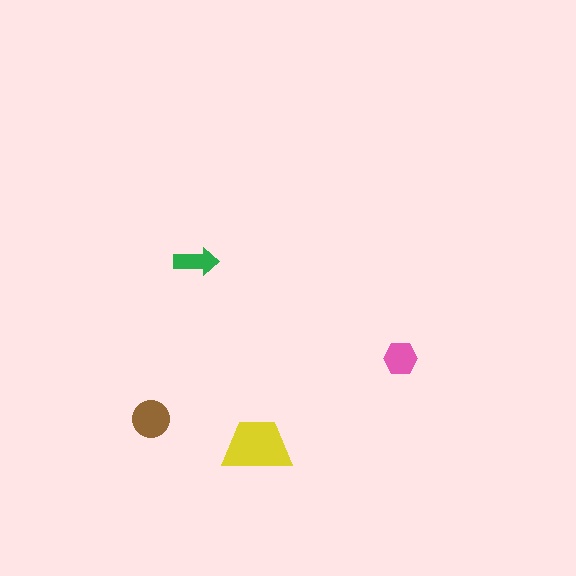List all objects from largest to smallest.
The yellow trapezoid, the brown circle, the pink hexagon, the green arrow.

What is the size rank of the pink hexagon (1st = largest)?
3rd.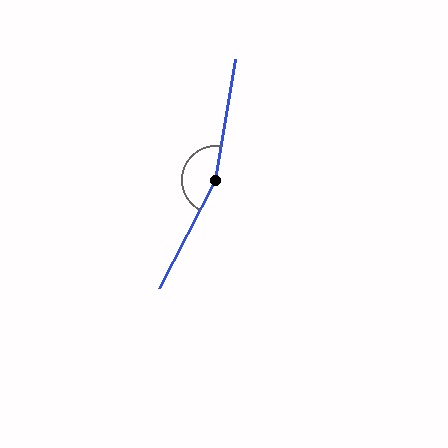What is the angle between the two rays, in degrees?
Approximately 162 degrees.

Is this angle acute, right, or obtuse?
It is obtuse.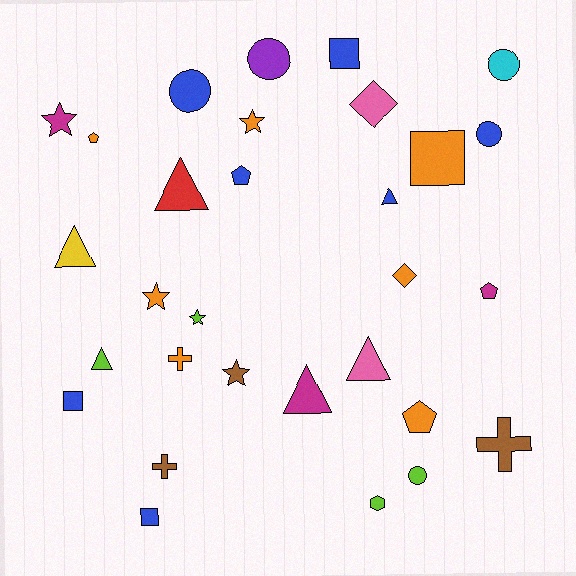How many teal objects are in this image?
There are no teal objects.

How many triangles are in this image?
There are 6 triangles.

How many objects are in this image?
There are 30 objects.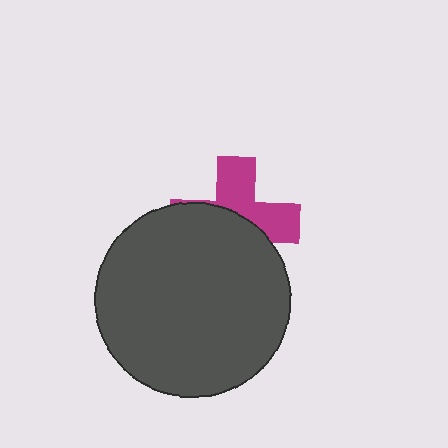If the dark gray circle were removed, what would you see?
You would see the complete magenta cross.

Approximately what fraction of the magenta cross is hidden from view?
Roughly 55% of the magenta cross is hidden behind the dark gray circle.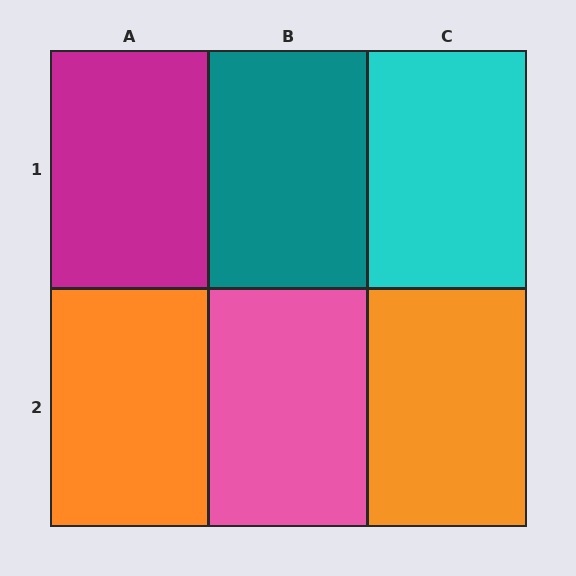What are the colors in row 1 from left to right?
Magenta, teal, cyan.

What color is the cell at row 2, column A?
Orange.